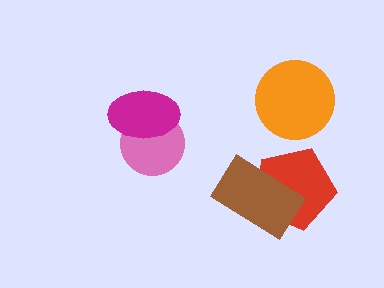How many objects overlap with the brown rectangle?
1 object overlaps with the brown rectangle.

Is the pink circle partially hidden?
Yes, it is partially covered by another shape.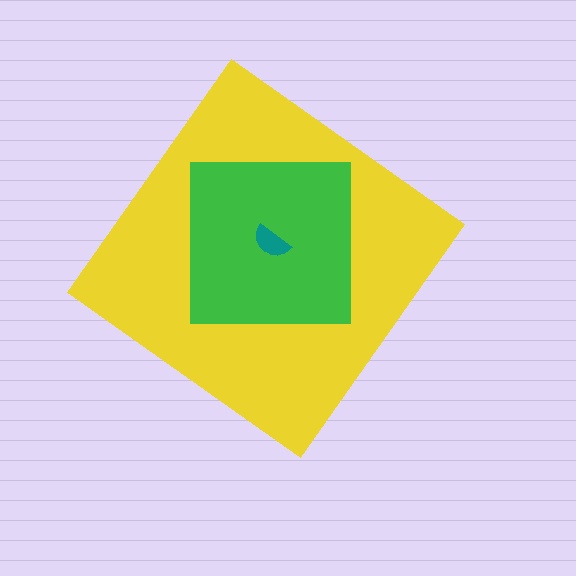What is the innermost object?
The teal semicircle.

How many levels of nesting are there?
3.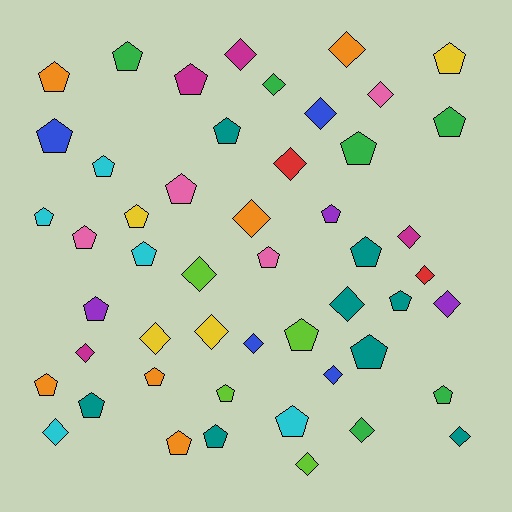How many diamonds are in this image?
There are 21 diamonds.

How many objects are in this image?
There are 50 objects.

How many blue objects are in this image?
There are 4 blue objects.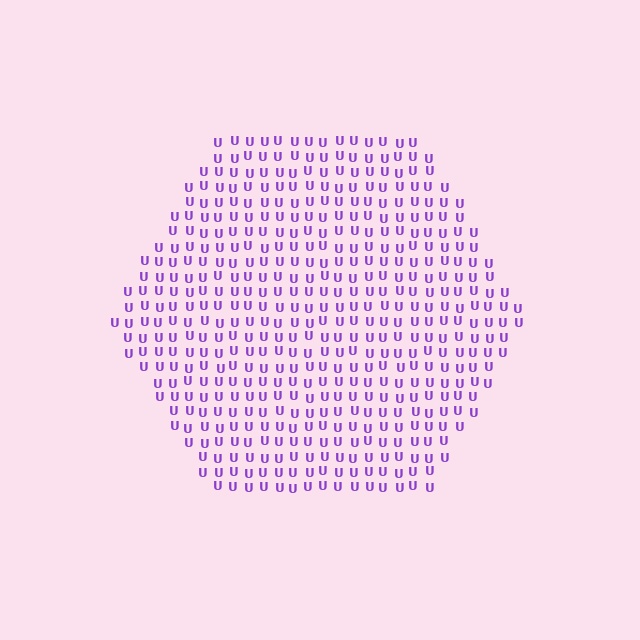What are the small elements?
The small elements are letter U's.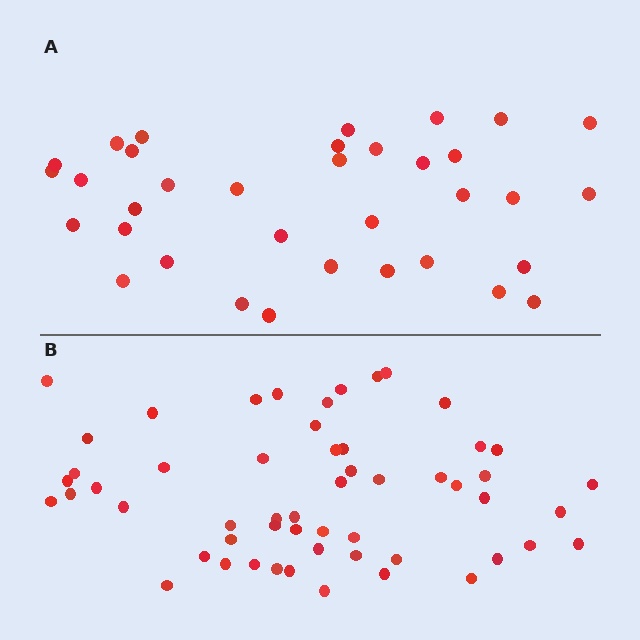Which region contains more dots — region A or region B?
Region B (the bottom region) has more dots.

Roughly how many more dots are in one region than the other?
Region B has approximately 20 more dots than region A.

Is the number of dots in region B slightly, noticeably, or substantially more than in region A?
Region B has substantially more. The ratio is roughly 1.6 to 1.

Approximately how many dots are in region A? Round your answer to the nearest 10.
About 40 dots. (The exact count is 35, which rounds to 40.)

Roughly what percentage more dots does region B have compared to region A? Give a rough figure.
About 55% more.